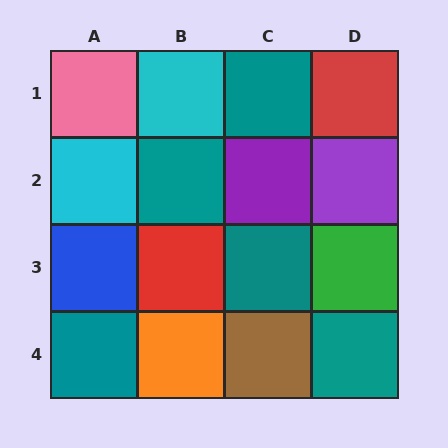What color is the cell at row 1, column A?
Pink.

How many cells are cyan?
2 cells are cyan.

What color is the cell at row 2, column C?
Purple.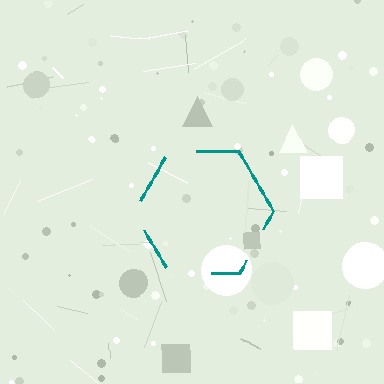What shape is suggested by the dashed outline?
The dashed outline suggests a hexagon.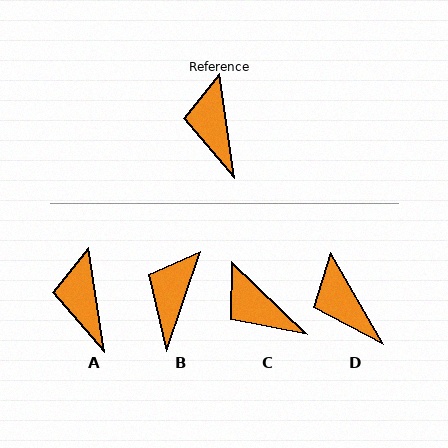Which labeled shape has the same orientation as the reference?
A.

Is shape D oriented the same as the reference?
No, it is off by about 21 degrees.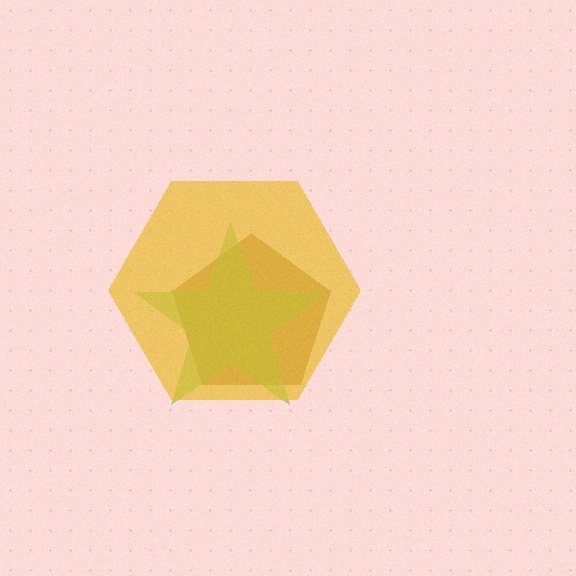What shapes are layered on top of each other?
The layered shapes are: a brown pentagon, a lime star, a yellow hexagon.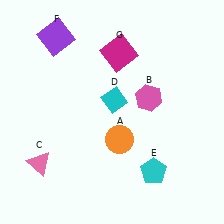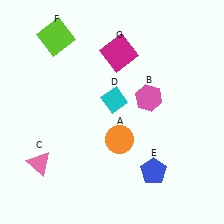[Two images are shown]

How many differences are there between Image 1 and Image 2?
There are 2 differences between the two images.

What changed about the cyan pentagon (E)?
In Image 1, E is cyan. In Image 2, it changed to blue.